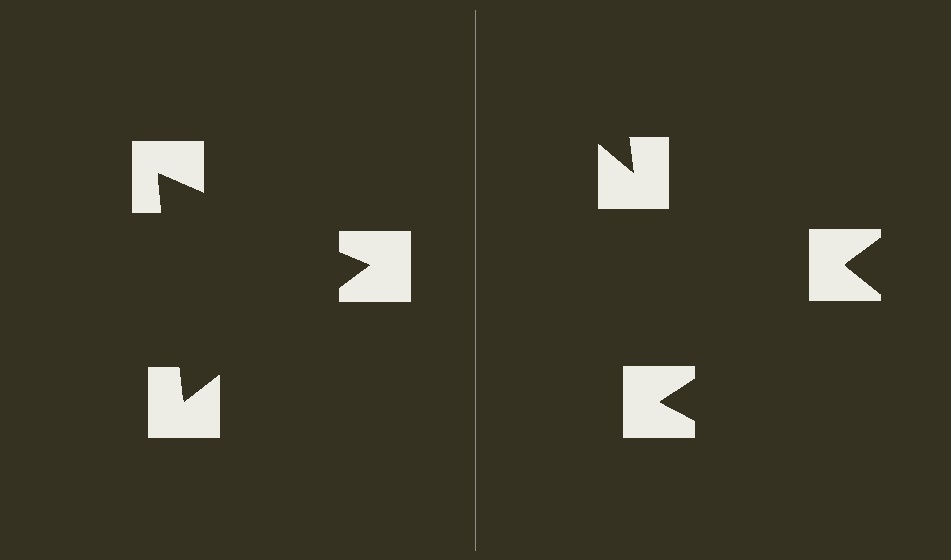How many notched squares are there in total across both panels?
6 — 3 on each side.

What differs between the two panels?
The notched squares are positioned identically on both sides; only the wedge orientations differ. On the left they align to a triangle; on the right they are misaligned.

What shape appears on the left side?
An illusory triangle.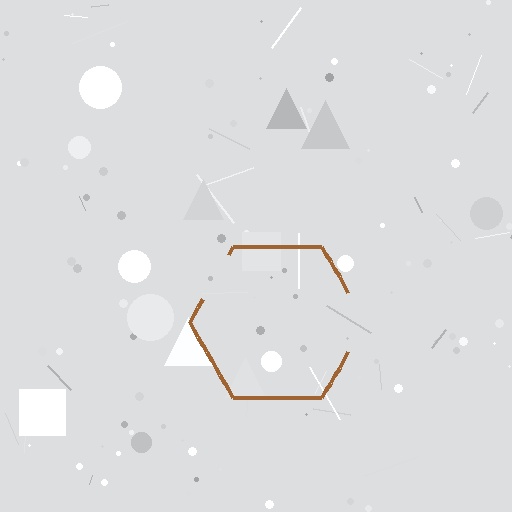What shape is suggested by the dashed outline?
The dashed outline suggests a hexagon.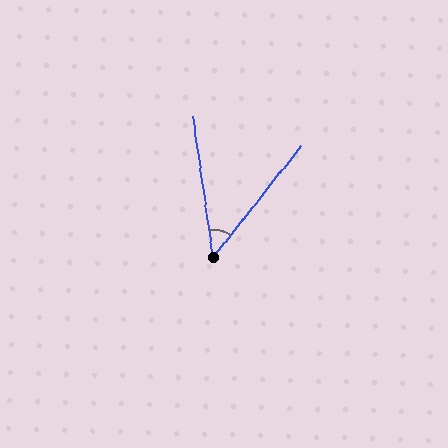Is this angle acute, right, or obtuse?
It is acute.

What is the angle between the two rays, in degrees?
Approximately 46 degrees.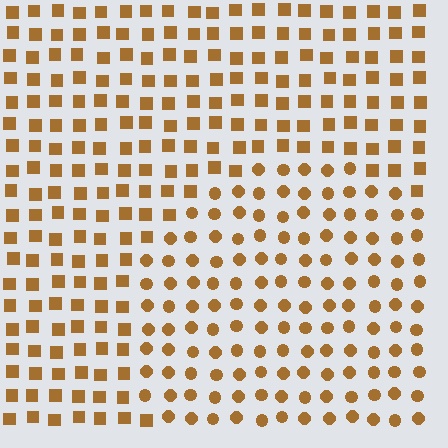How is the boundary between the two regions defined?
The boundary is defined by a change in element shape: circles inside vs. squares outside. All elements share the same color and spacing.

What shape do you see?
I see a circle.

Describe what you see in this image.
The image is filled with small brown elements arranged in a uniform grid. A circle-shaped region contains circles, while the surrounding area contains squares. The boundary is defined purely by the change in element shape.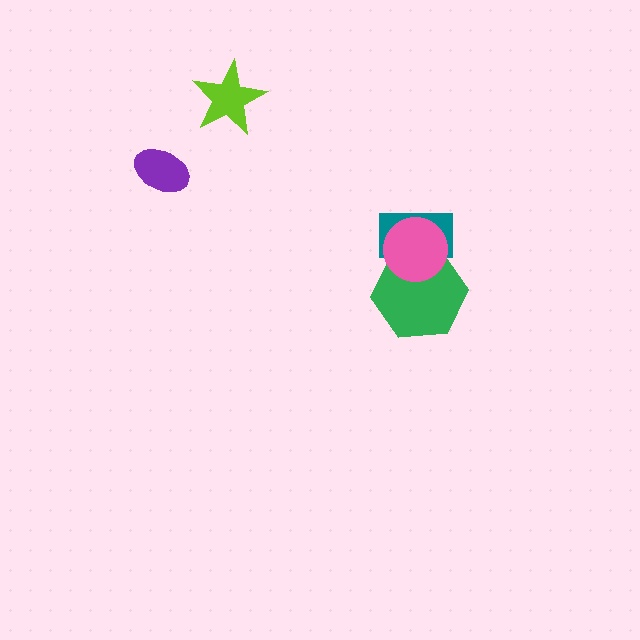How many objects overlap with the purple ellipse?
0 objects overlap with the purple ellipse.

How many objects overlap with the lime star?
0 objects overlap with the lime star.